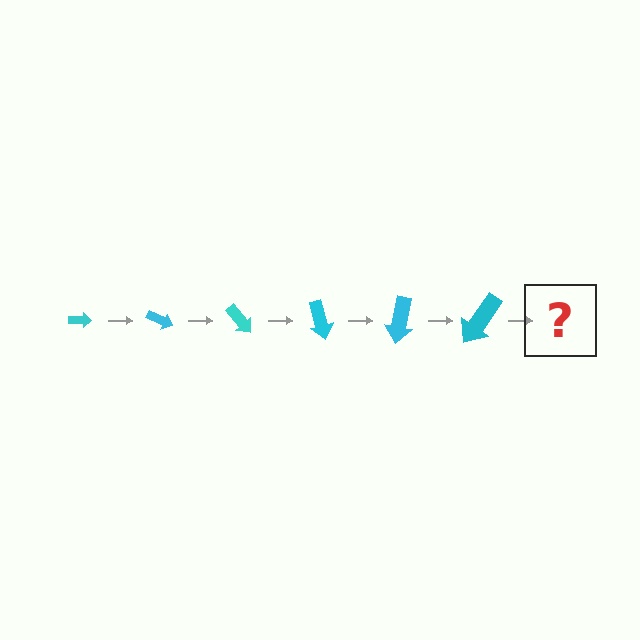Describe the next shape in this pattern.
It should be an arrow, larger than the previous one and rotated 150 degrees from the start.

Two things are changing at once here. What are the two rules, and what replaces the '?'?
The two rules are that the arrow grows larger each step and it rotates 25 degrees each step. The '?' should be an arrow, larger than the previous one and rotated 150 degrees from the start.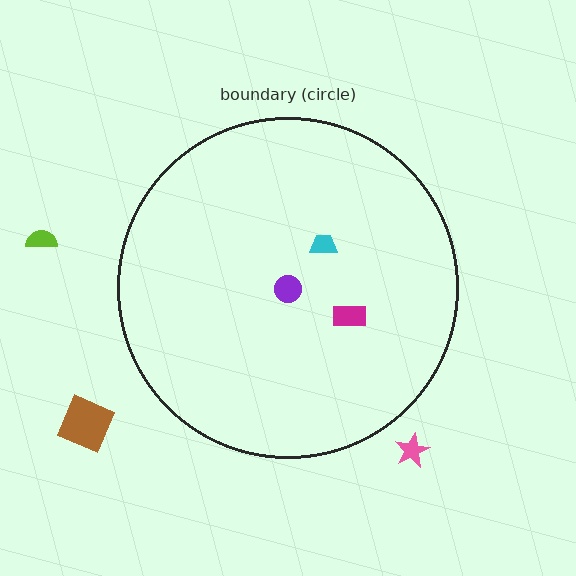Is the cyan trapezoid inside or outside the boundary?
Inside.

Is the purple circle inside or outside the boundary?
Inside.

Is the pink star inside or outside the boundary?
Outside.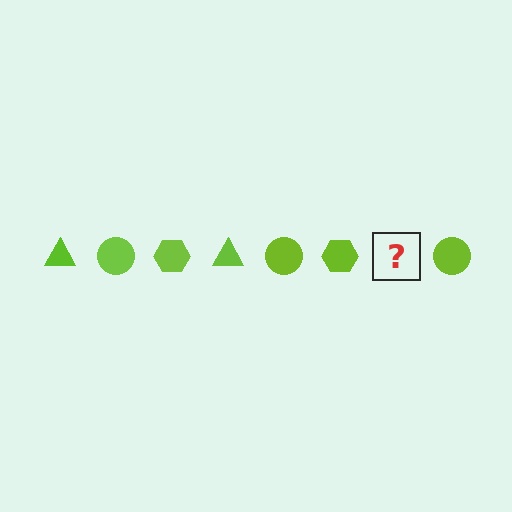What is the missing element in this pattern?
The missing element is a lime triangle.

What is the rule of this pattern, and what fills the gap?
The rule is that the pattern cycles through triangle, circle, hexagon shapes in lime. The gap should be filled with a lime triangle.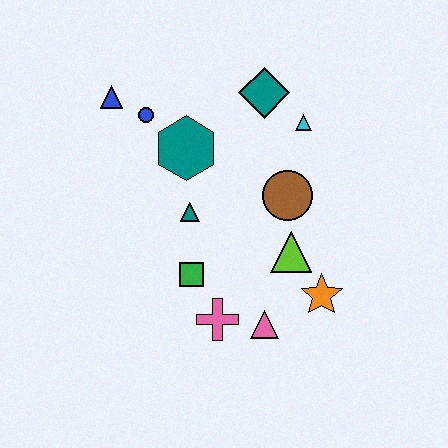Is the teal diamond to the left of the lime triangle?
Yes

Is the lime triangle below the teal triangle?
Yes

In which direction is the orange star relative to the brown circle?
The orange star is below the brown circle.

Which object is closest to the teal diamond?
The cyan triangle is closest to the teal diamond.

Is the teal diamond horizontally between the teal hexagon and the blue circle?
No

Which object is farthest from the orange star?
The blue triangle is farthest from the orange star.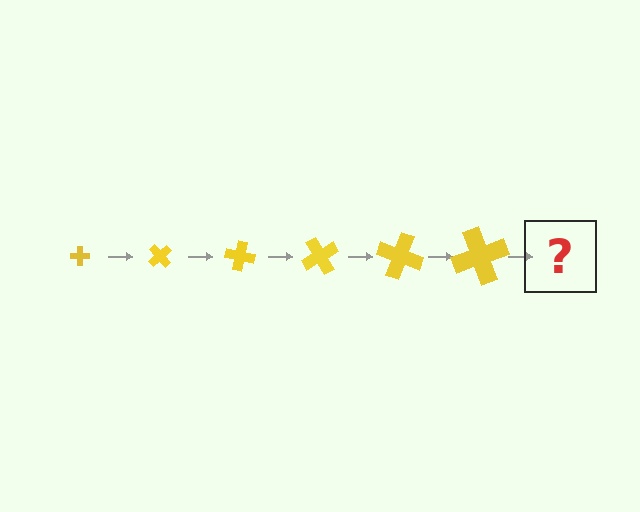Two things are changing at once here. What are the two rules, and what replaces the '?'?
The two rules are that the cross grows larger each step and it rotates 50 degrees each step. The '?' should be a cross, larger than the previous one and rotated 300 degrees from the start.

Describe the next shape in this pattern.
It should be a cross, larger than the previous one and rotated 300 degrees from the start.